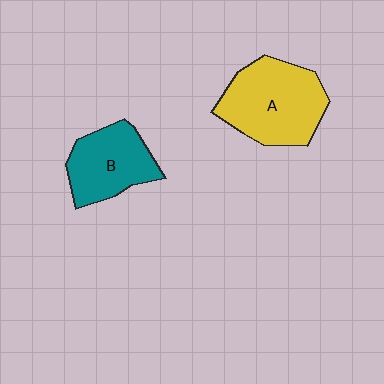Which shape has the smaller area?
Shape B (teal).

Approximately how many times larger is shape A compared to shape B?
Approximately 1.3 times.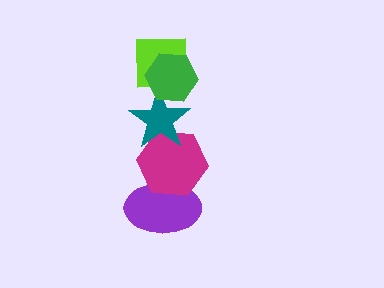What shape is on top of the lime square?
The green hexagon is on top of the lime square.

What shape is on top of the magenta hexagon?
The teal star is on top of the magenta hexagon.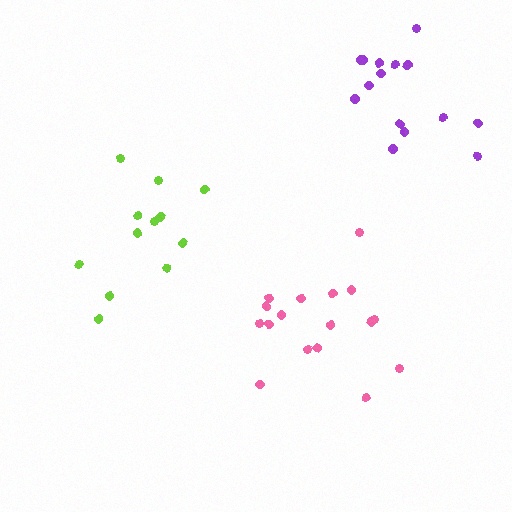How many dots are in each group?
Group 1: 17 dots, Group 2: 12 dots, Group 3: 15 dots (44 total).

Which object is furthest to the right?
The purple cluster is rightmost.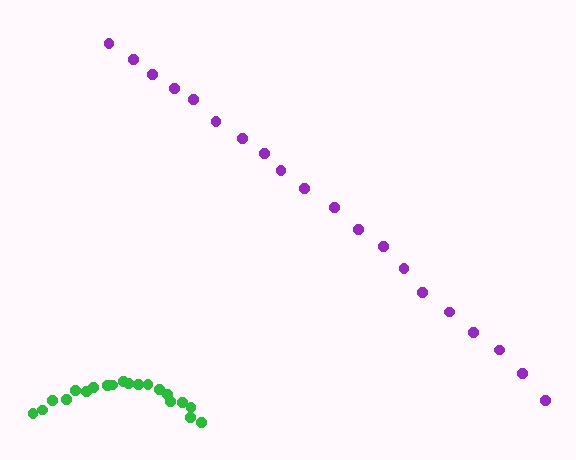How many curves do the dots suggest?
There are 2 distinct paths.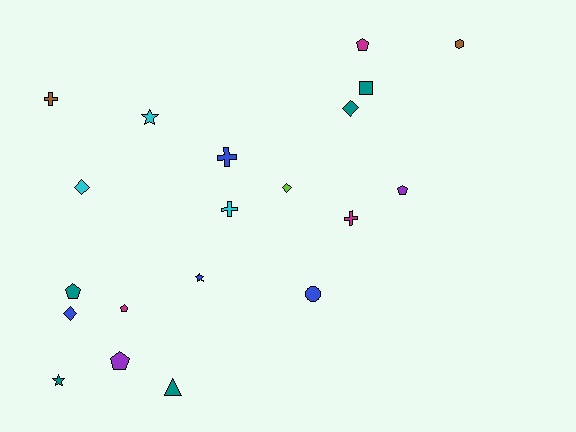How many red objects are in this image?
There are no red objects.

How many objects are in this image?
There are 20 objects.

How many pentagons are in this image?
There are 5 pentagons.